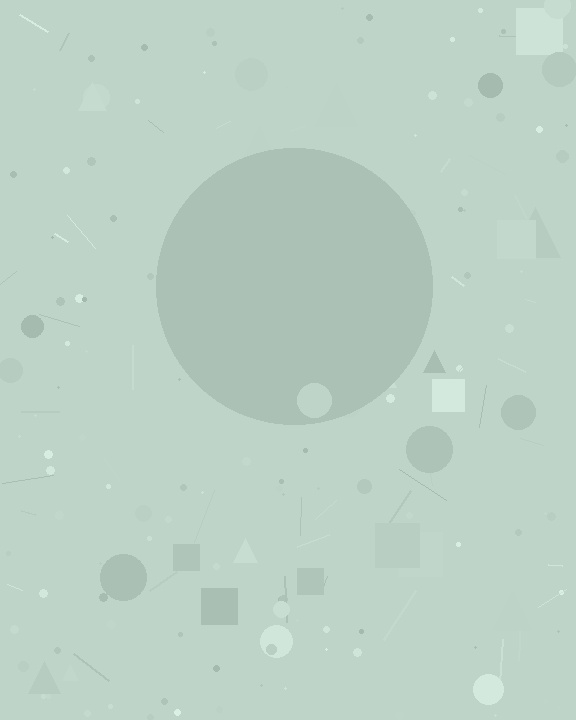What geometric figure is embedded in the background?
A circle is embedded in the background.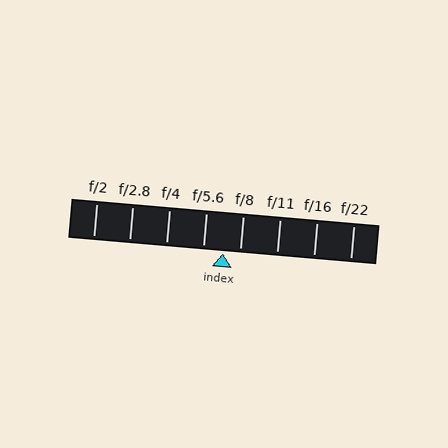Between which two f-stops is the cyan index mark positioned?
The index mark is between f/5.6 and f/8.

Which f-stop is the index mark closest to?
The index mark is closest to f/8.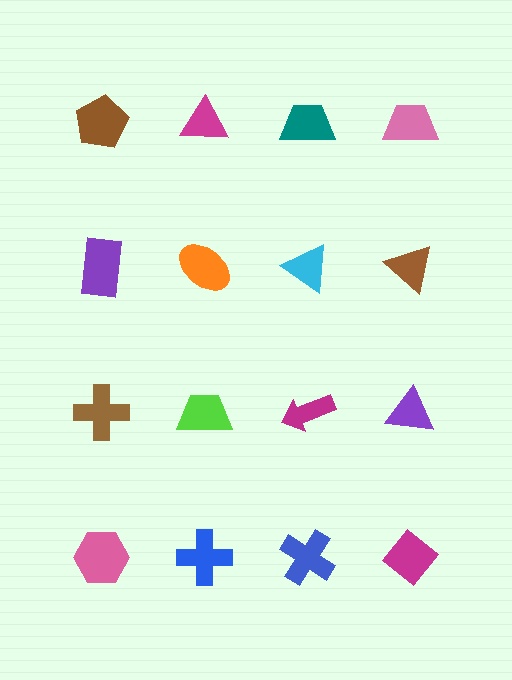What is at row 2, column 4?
A brown triangle.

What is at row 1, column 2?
A magenta triangle.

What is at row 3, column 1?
A brown cross.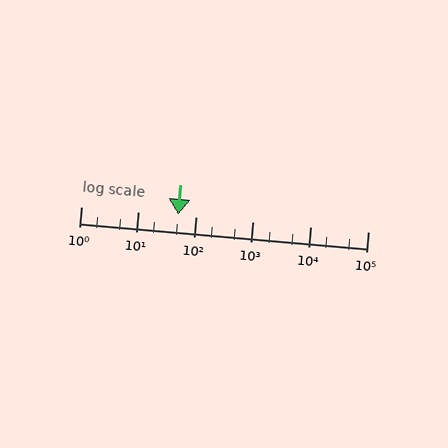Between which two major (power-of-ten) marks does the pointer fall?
The pointer is between 10 and 100.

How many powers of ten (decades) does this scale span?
The scale spans 5 decades, from 1 to 100000.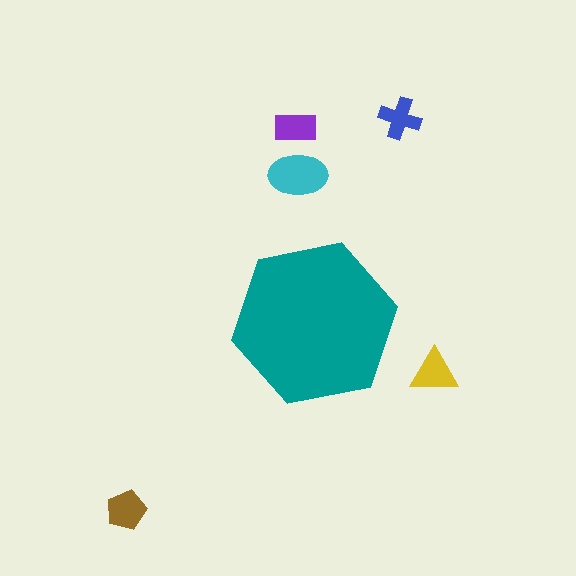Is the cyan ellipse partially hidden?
No, the cyan ellipse is fully visible.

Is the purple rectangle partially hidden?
No, the purple rectangle is fully visible.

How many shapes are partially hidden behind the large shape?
0 shapes are partially hidden.